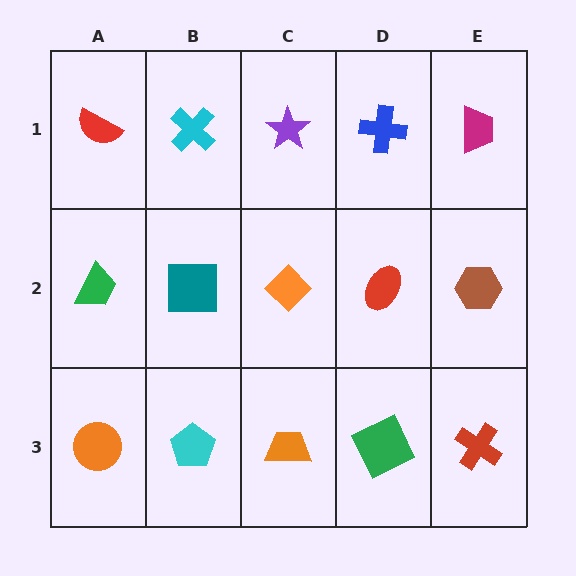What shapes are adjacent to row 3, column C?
An orange diamond (row 2, column C), a cyan pentagon (row 3, column B), a green square (row 3, column D).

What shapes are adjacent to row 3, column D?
A red ellipse (row 2, column D), an orange trapezoid (row 3, column C), a red cross (row 3, column E).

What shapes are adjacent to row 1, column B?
A teal square (row 2, column B), a red semicircle (row 1, column A), a purple star (row 1, column C).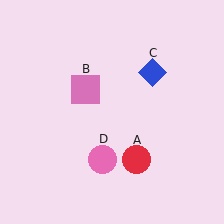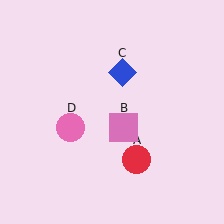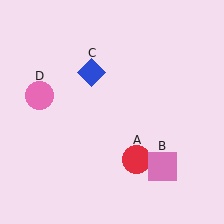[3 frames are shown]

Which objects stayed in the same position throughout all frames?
Red circle (object A) remained stationary.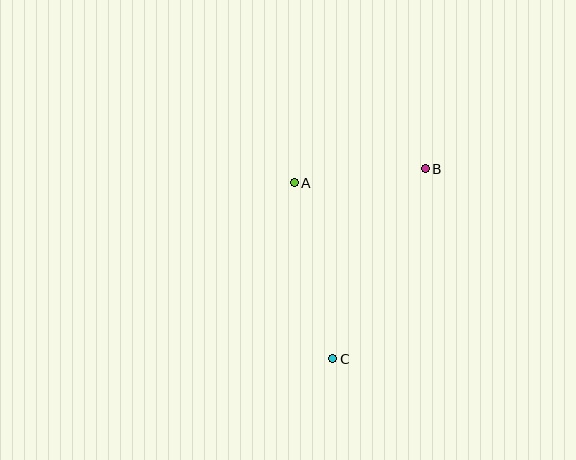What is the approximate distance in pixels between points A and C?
The distance between A and C is approximately 180 pixels.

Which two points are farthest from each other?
Points B and C are farthest from each other.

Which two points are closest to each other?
Points A and B are closest to each other.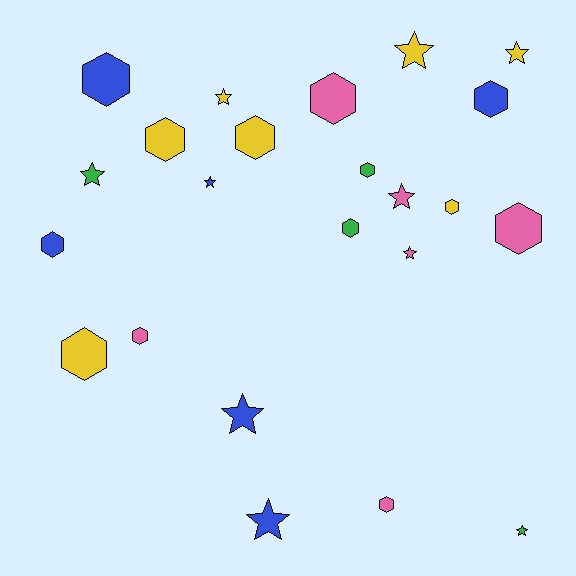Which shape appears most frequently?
Hexagon, with 13 objects.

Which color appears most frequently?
Yellow, with 7 objects.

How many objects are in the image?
There are 23 objects.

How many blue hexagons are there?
There are 3 blue hexagons.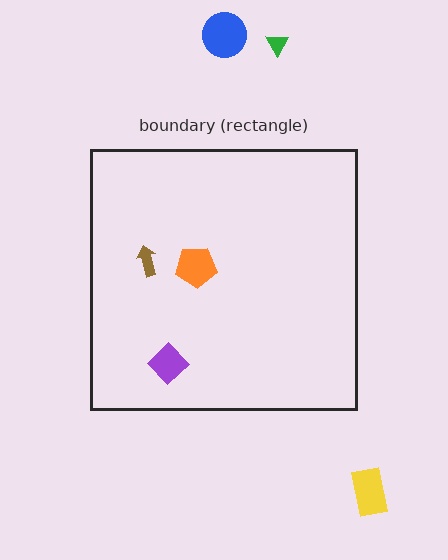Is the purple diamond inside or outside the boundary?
Inside.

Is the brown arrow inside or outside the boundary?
Inside.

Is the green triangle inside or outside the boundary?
Outside.